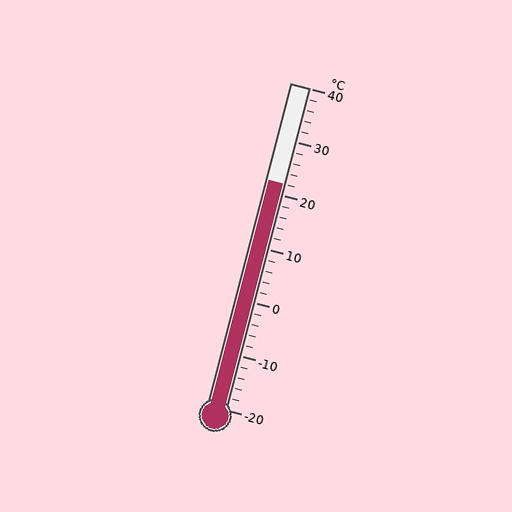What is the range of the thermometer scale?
The thermometer scale ranges from -20°C to 40°C.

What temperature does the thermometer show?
The thermometer shows approximately 22°C.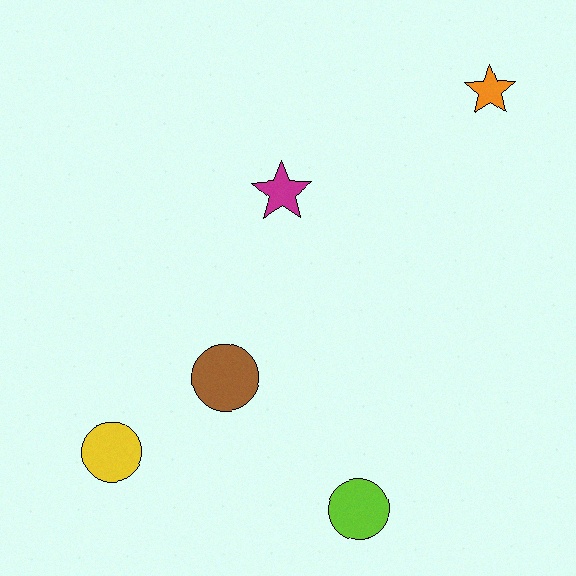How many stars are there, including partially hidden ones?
There are 2 stars.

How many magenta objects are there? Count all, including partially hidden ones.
There is 1 magenta object.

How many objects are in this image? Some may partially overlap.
There are 5 objects.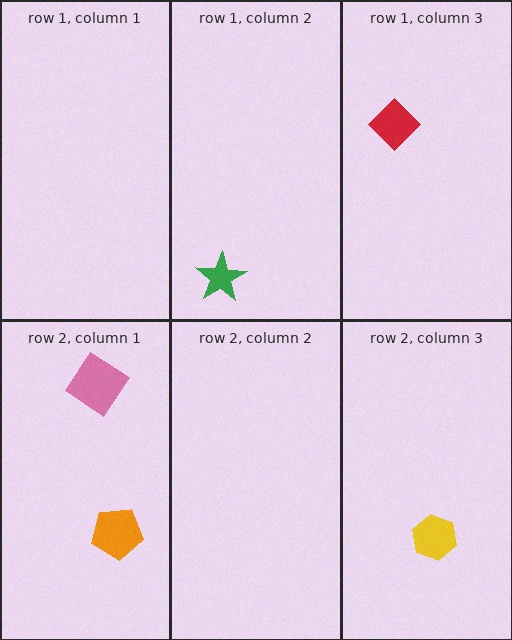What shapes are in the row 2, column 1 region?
The orange pentagon, the pink diamond.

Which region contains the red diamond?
The row 1, column 3 region.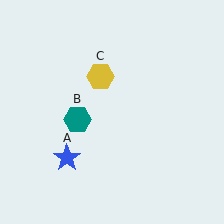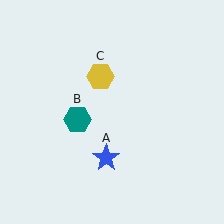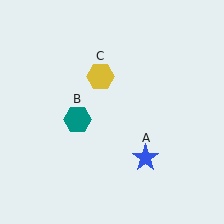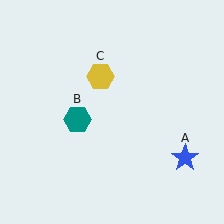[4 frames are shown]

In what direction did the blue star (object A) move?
The blue star (object A) moved right.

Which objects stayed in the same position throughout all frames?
Teal hexagon (object B) and yellow hexagon (object C) remained stationary.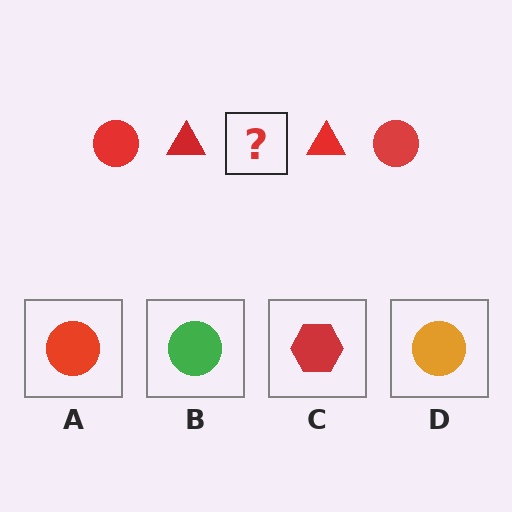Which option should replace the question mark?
Option A.